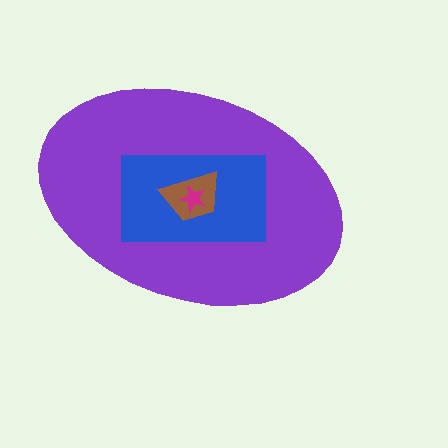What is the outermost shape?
The purple ellipse.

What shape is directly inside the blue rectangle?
The brown trapezoid.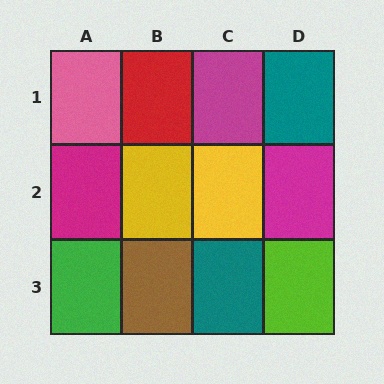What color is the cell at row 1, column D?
Teal.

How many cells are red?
1 cell is red.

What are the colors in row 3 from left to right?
Green, brown, teal, lime.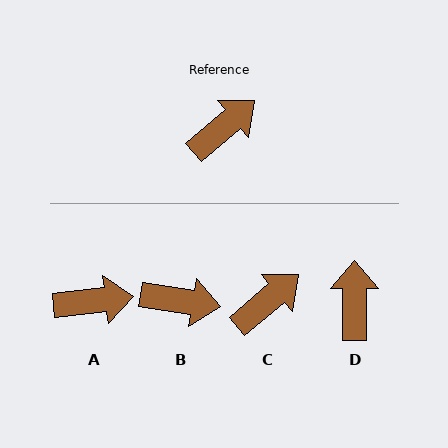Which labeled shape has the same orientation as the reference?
C.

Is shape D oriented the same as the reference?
No, it is off by about 51 degrees.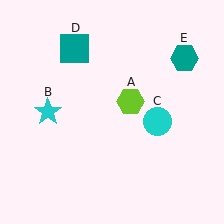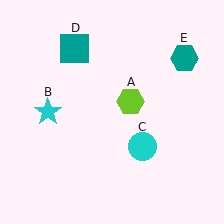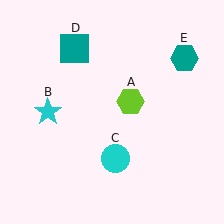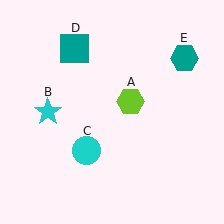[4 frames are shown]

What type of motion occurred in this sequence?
The cyan circle (object C) rotated clockwise around the center of the scene.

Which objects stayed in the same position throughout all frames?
Lime hexagon (object A) and cyan star (object B) and teal square (object D) and teal hexagon (object E) remained stationary.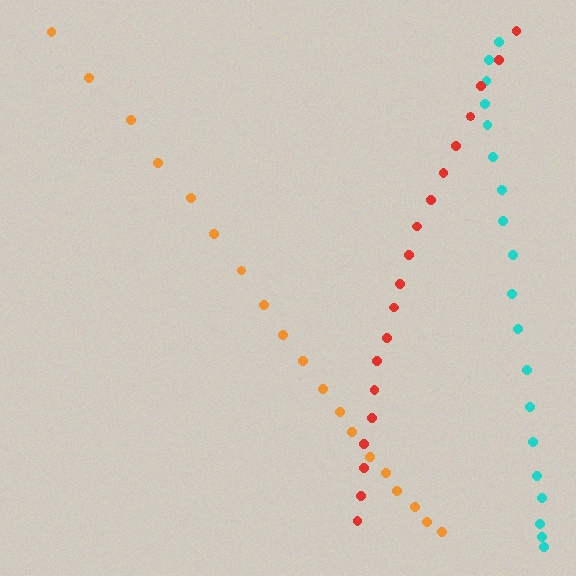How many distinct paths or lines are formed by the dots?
There are 3 distinct paths.